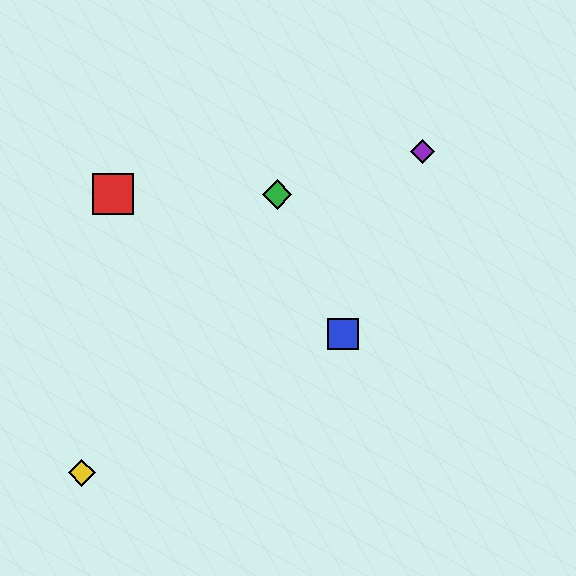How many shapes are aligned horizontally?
2 shapes (the red square, the green diamond) are aligned horizontally.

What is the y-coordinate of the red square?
The red square is at y≈194.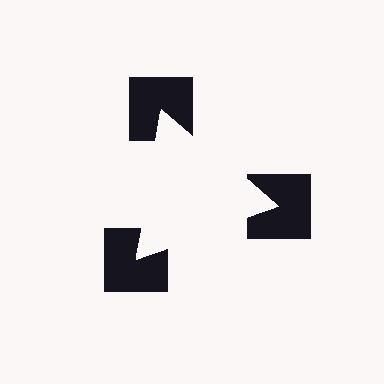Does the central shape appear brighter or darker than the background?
It typically appears slightly brighter than the background, even though no actual brightness change is drawn.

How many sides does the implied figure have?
3 sides.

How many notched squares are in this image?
There are 3 — one at each vertex of the illusory triangle.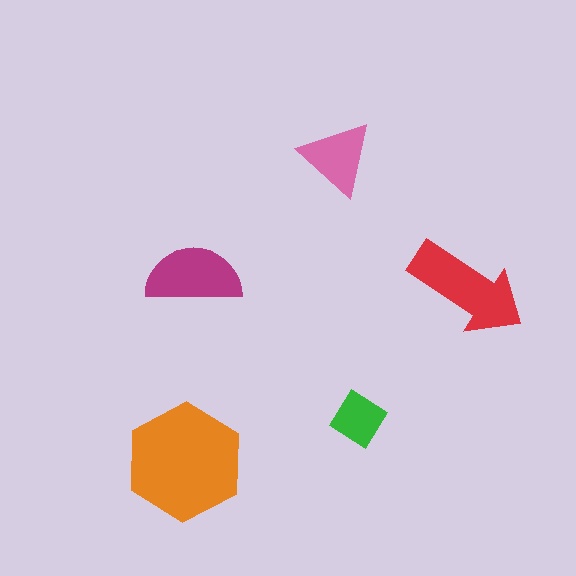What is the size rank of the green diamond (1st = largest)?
5th.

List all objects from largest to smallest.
The orange hexagon, the red arrow, the magenta semicircle, the pink triangle, the green diamond.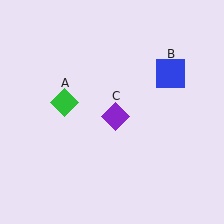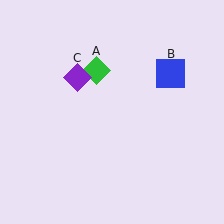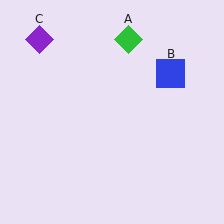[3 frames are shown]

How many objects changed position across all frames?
2 objects changed position: green diamond (object A), purple diamond (object C).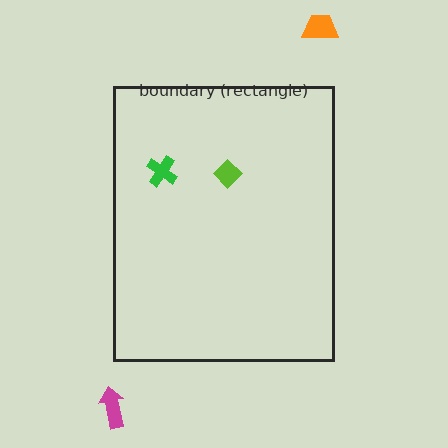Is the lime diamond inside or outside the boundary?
Inside.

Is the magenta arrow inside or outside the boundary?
Outside.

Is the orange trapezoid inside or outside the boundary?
Outside.